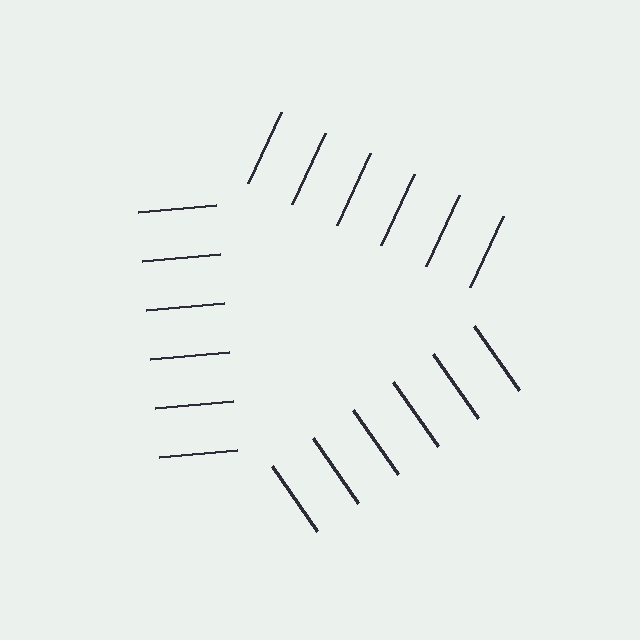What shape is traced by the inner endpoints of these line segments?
An illusory triangle — the line segments terminate on its edges but no continuous stroke is drawn.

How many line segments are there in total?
18 — 6 along each of the 3 edges.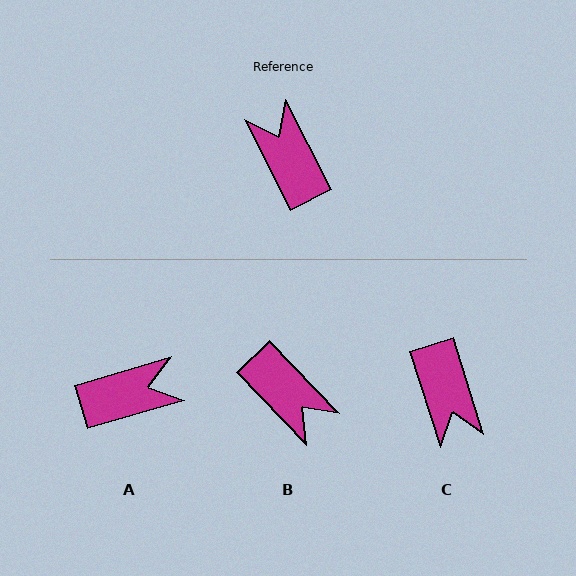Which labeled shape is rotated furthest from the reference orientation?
C, about 171 degrees away.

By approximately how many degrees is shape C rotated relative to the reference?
Approximately 171 degrees counter-clockwise.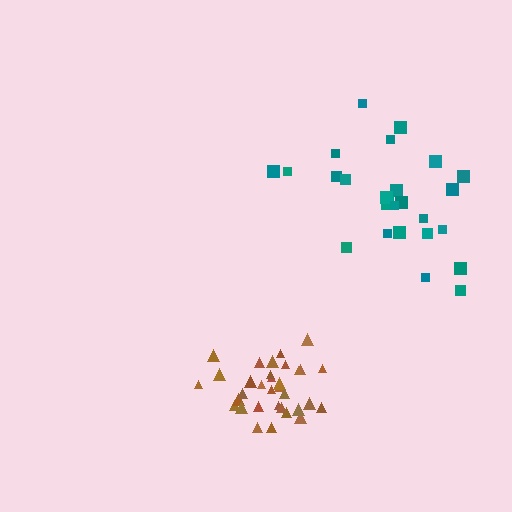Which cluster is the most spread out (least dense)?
Teal.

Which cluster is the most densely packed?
Brown.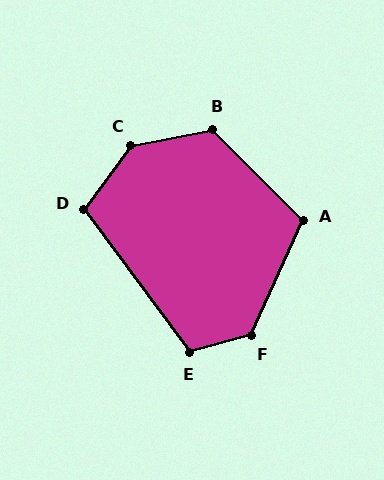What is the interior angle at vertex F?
Approximately 129 degrees (obtuse).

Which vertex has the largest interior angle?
C, at approximately 137 degrees.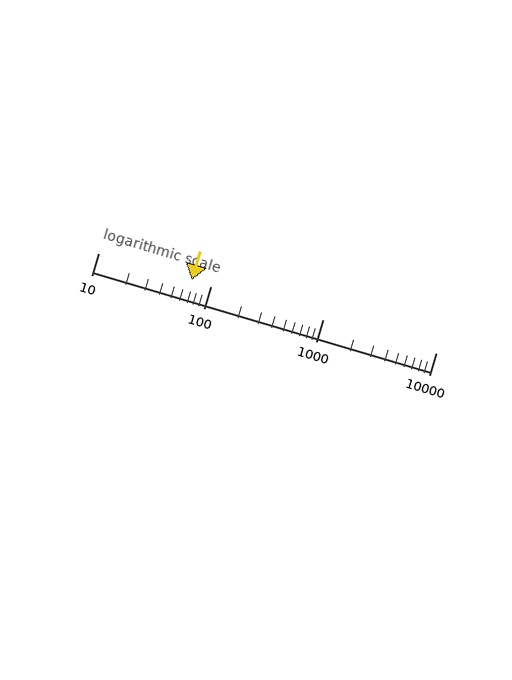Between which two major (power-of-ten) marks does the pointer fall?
The pointer is between 10 and 100.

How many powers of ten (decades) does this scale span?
The scale spans 3 decades, from 10 to 10000.